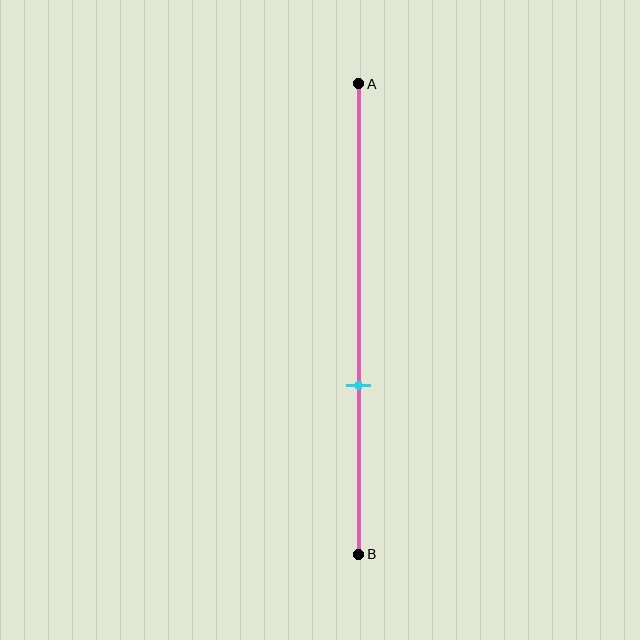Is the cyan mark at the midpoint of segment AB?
No, the mark is at about 65% from A, not at the 50% midpoint.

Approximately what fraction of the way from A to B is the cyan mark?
The cyan mark is approximately 65% of the way from A to B.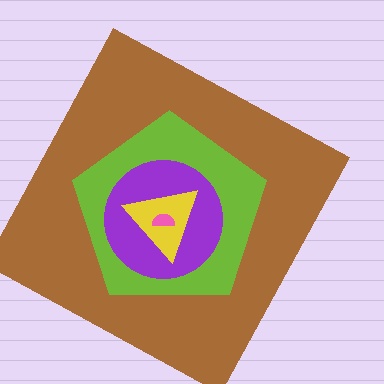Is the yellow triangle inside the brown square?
Yes.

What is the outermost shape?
The brown square.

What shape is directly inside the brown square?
The lime pentagon.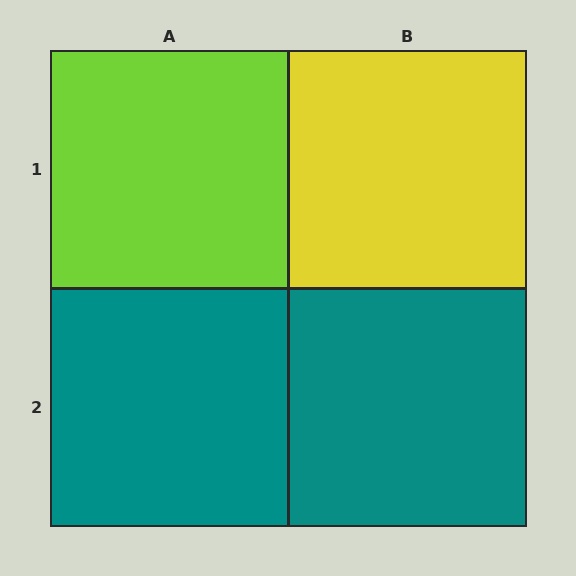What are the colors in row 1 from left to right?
Lime, yellow.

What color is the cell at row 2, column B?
Teal.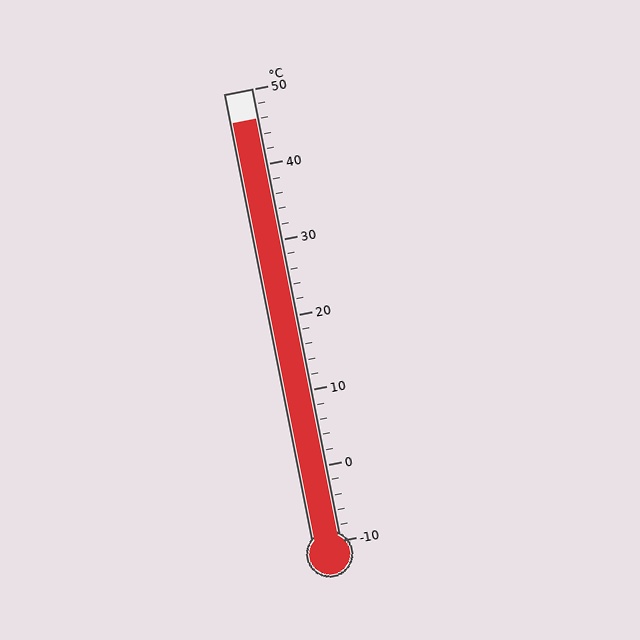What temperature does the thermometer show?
The thermometer shows approximately 46°C.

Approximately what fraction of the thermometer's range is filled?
The thermometer is filled to approximately 95% of its range.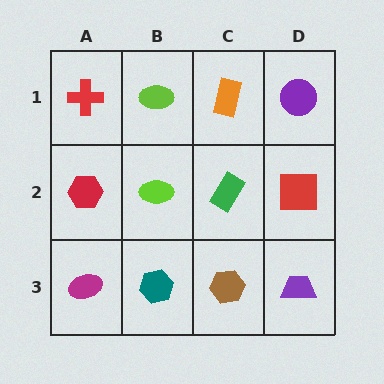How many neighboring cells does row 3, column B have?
3.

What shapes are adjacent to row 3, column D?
A red square (row 2, column D), a brown hexagon (row 3, column C).